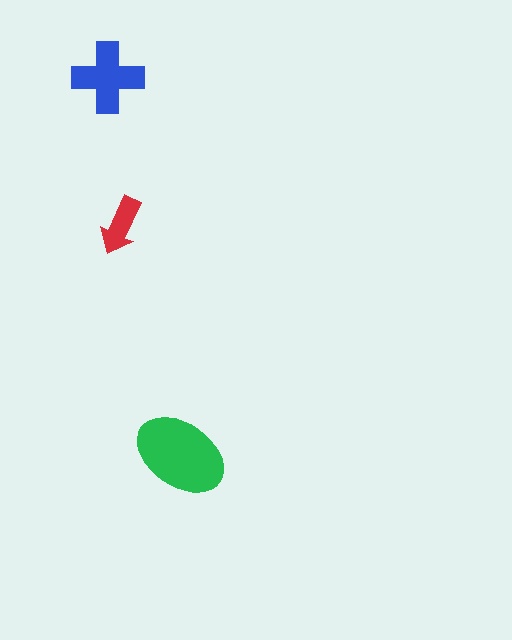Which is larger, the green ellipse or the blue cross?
The green ellipse.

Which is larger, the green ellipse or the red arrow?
The green ellipse.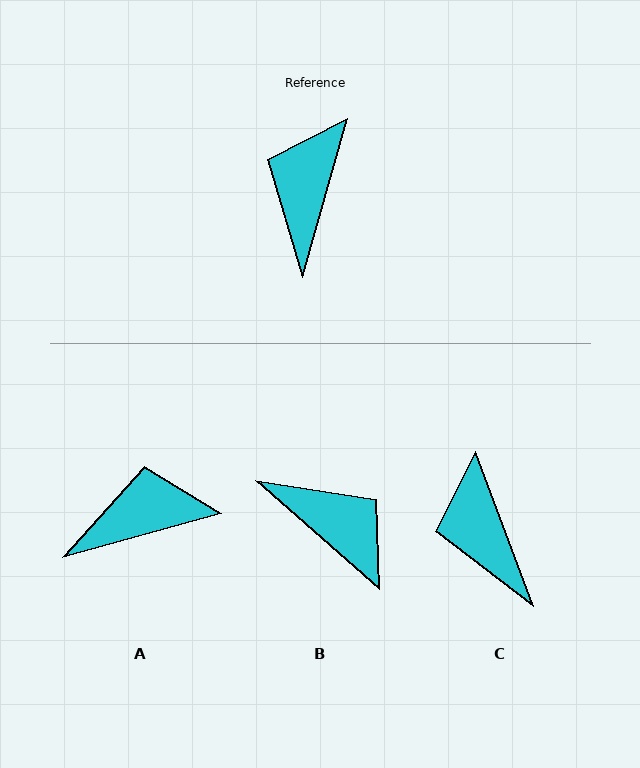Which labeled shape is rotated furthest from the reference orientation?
B, about 115 degrees away.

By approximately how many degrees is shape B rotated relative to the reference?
Approximately 115 degrees clockwise.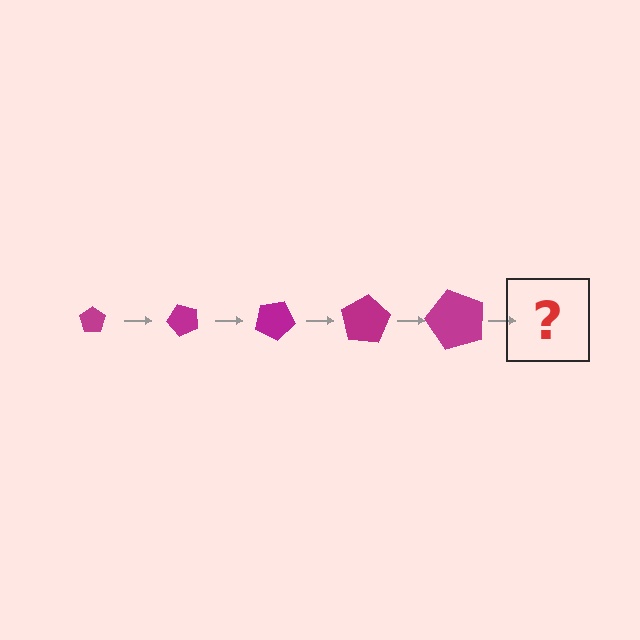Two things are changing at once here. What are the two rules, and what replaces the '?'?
The two rules are that the pentagon grows larger each step and it rotates 50 degrees each step. The '?' should be a pentagon, larger than the previous one and rotated 250 degrees from the start.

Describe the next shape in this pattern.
It should be a pentagon, larger than the previous one and rotated 250 degrees from the start.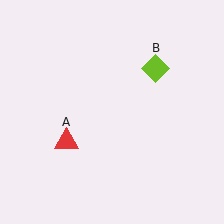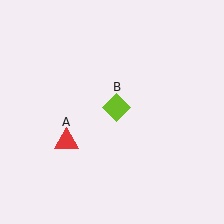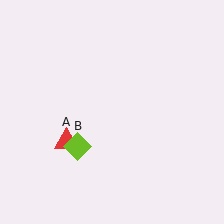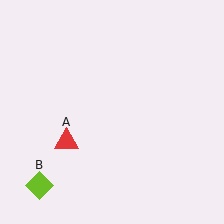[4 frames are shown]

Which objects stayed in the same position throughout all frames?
Red triangle (object A) remained stationary.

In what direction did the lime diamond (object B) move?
The lime diamond (object B) moved down and to the left.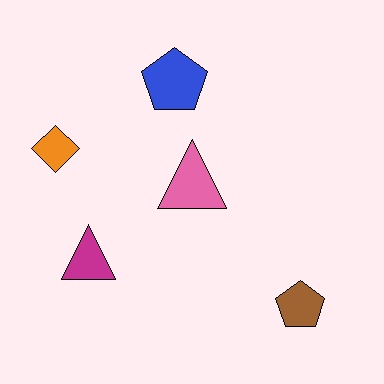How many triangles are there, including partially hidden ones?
There are 2 triangles.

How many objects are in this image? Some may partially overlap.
There are 5 objects.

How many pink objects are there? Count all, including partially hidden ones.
There is 1 pink object.